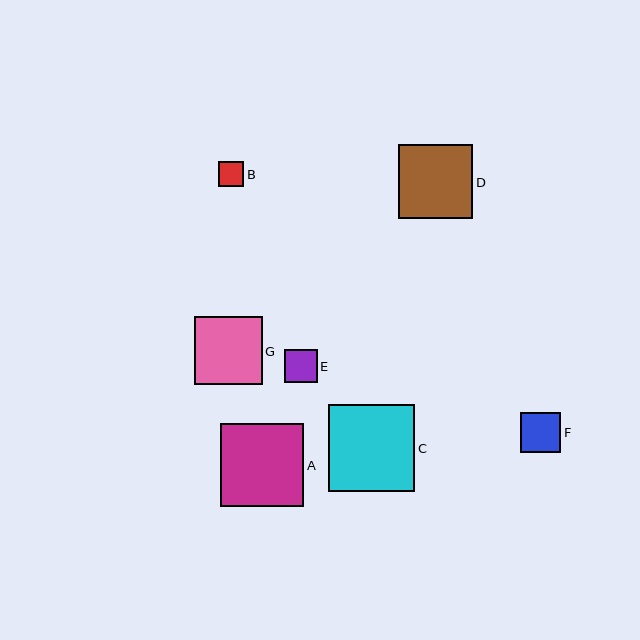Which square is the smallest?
Square B is the smallest with a size of approximately 26 pixels.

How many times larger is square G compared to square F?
Square G is approximately 1.7 times the size of square F.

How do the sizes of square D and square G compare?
Square D and square G are approximately the same size.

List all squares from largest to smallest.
From largest to smallest: C, A, D, G, F, E, B.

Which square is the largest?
Square C is the largest with a size of approximately 86 pixels.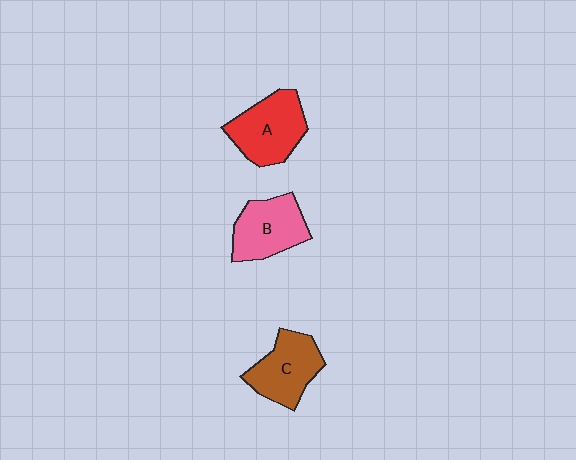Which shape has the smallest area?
Shape C (brown).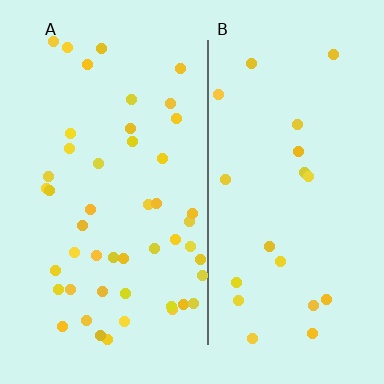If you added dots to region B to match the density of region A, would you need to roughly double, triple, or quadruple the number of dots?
Approximately double.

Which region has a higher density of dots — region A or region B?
A (the left).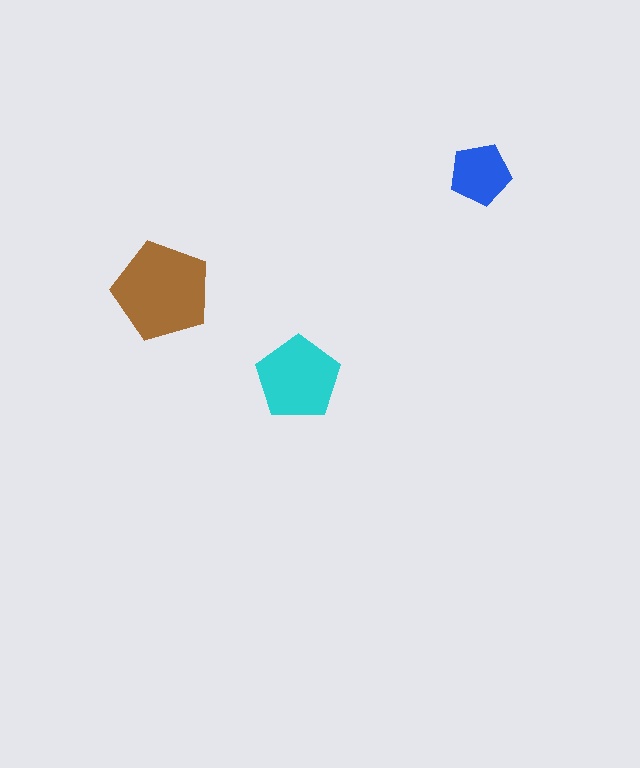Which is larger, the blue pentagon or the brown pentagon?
The brown one.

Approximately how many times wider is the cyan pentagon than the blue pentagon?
About 1.5 times wider.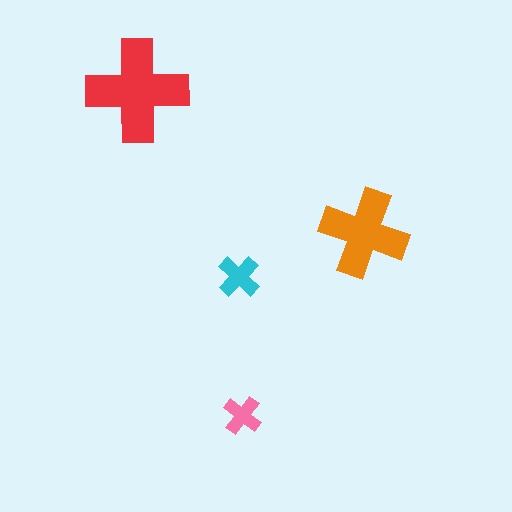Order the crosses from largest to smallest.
the red one, the orange one, the cyan one, the pink one.